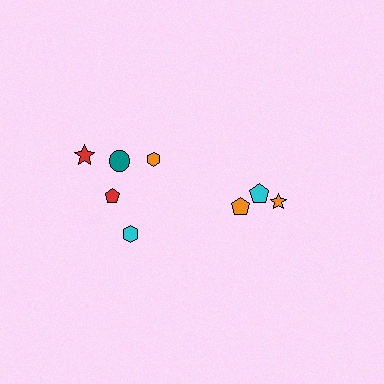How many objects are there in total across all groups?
There are 8 objects.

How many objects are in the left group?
There are 5 objects.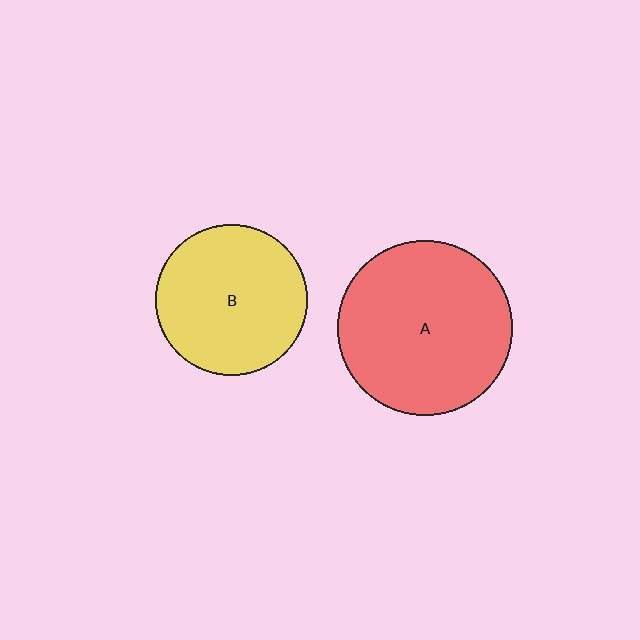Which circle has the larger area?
Circle A (red).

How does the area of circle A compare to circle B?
Approximately 1.3 times.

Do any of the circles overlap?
No, none of the circles overlap.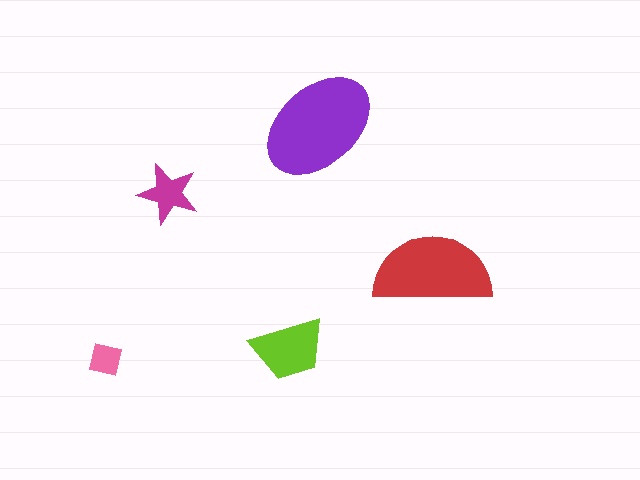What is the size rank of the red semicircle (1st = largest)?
2nd.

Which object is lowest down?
The pink square is bottommost.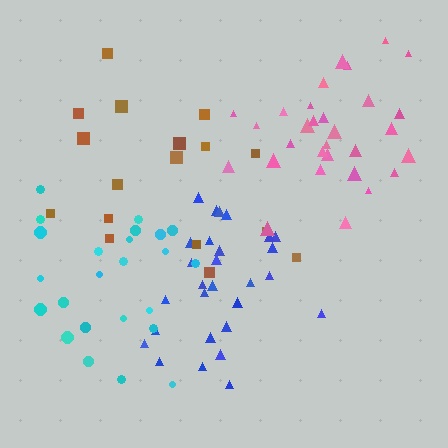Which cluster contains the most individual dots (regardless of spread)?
Pink (30).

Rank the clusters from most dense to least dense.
blue, pink, cyan, brown.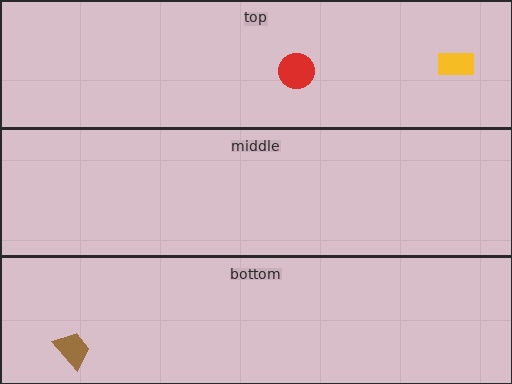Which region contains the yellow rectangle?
The top region.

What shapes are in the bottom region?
The brown trapezoid.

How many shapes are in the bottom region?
1.